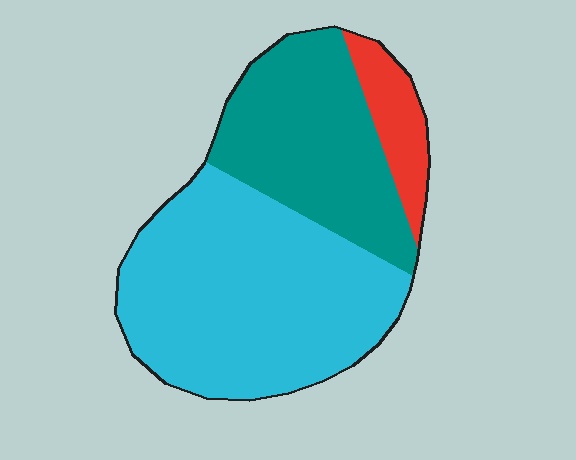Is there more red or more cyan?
Cyan.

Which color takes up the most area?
Cyan, at roughly 55%.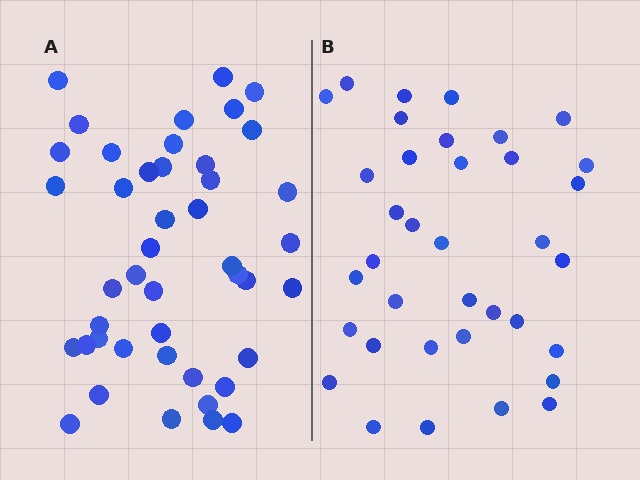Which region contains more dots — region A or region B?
Region A (the left region) has more dots.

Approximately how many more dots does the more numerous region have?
Region A has roughly 8 or so more dots than region B.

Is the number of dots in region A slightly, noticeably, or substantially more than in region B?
Region A has only slightly more — the two regions are fairly close. The ratio is roughly 1.2 to 1.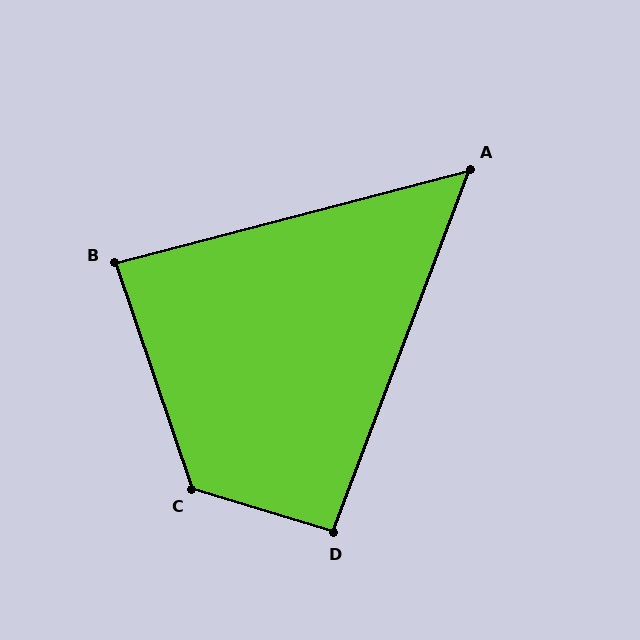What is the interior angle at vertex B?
Approximately 86 degrees (approximately right).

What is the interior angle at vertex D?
Approximately 94 degrees (approximately right).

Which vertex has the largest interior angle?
C, at approximately 125 degrees.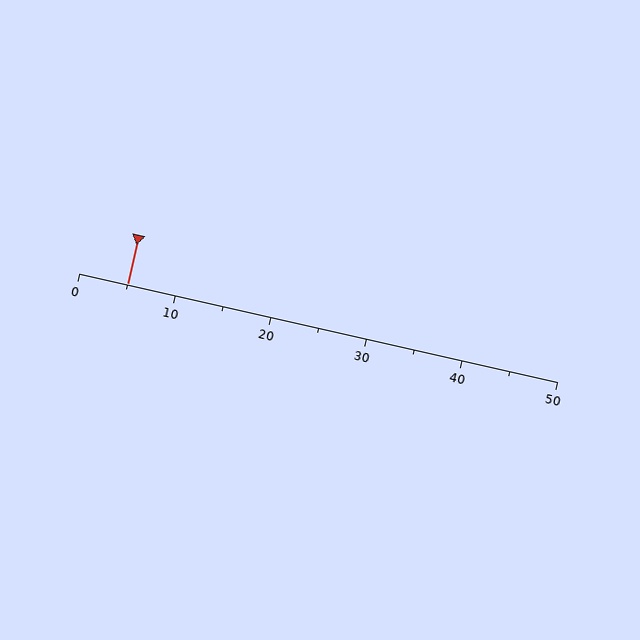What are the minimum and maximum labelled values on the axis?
The axis runs from 0 to 50.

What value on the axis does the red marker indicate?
The marker indicates approximately 5.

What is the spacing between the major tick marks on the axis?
The major ticks are spaced 10 apart.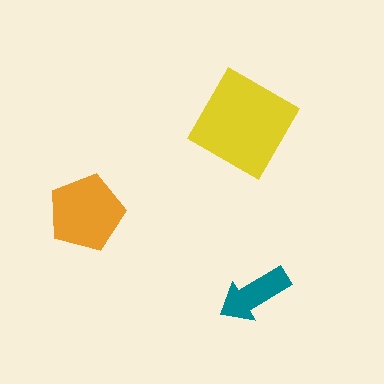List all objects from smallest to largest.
The teal arrow, the orange pentagon, the yellow square.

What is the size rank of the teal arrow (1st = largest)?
3rd.